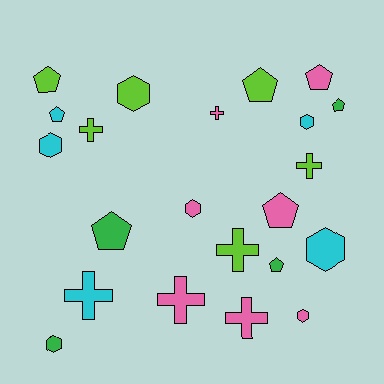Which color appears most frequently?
Pink, with 7 objects.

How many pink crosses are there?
There are 3 pink crosses.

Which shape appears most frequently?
Pentagon, with 8 objects.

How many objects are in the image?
There are 22 objects.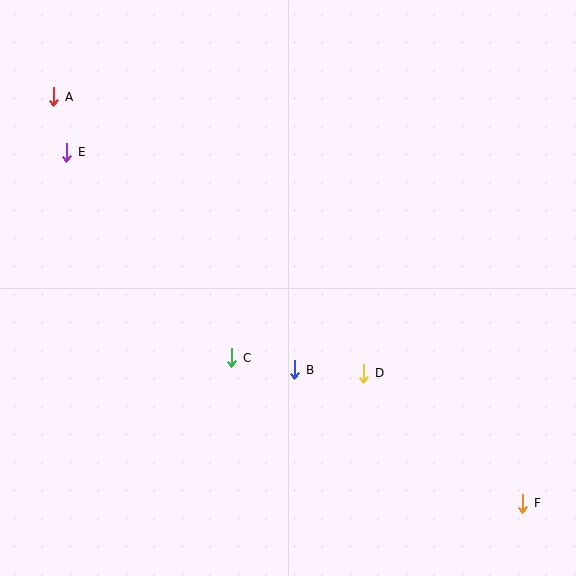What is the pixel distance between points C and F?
The distance between C and F is 325 pixels.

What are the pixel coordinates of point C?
Point C is at (232, 358).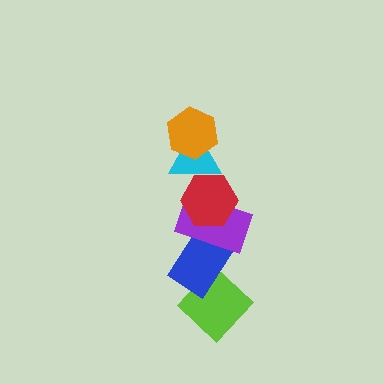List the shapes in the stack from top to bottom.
From top to bottom: the orange hexagon, the cyan triangle, the red hexagon, the purple rectangle, the blue rectangle, the lime diamond.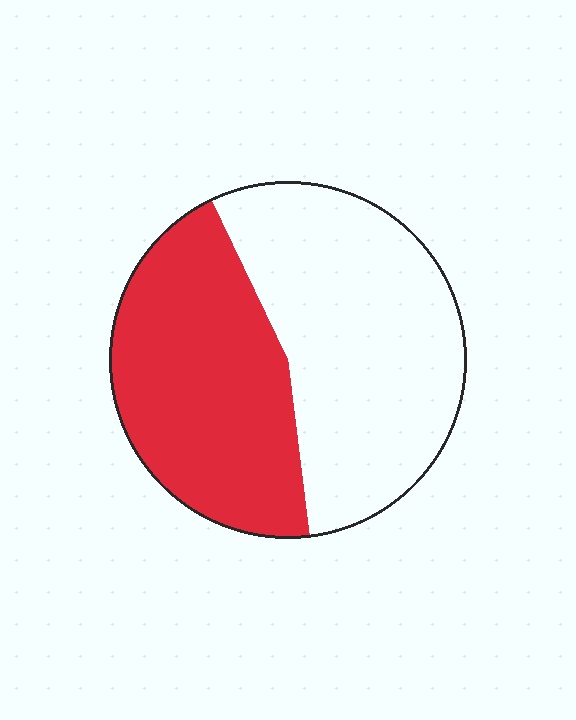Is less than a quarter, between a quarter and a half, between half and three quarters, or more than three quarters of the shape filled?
Between a quarter and a half.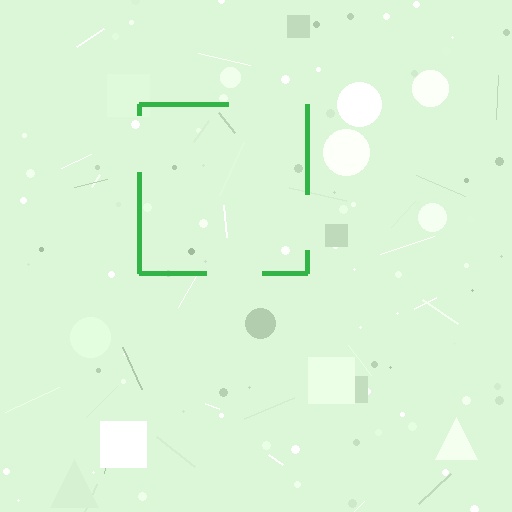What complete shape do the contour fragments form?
The contour fragments form a square.